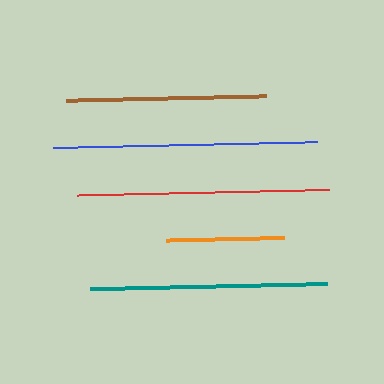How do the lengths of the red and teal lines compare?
The red and teal lines are approximately the same length.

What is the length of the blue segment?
The blue segment is approximately 264 pixels long.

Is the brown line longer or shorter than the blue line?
The blue line is longer than the brown line.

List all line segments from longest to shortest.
From longest to shortest: blue, red, teal, brown, orange.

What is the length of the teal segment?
The teal segment is approximately 237 pixels long.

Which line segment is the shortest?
The orange line is the shortest at approximately 118 pixels.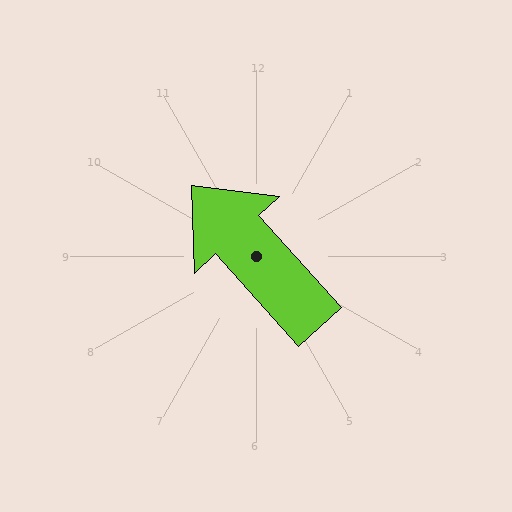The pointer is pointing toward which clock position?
Roughly 11 o'clock.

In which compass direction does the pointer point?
Northwest.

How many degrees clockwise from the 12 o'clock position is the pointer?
Approximately 318 degrees.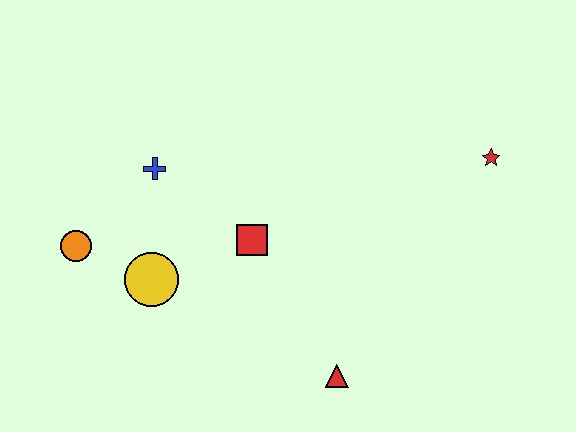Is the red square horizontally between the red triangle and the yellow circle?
Yes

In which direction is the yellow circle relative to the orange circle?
The yellow circle is to the right of the orange circle.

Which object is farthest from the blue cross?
The red star is farthest from the blue cross.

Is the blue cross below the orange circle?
No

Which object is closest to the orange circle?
The yellow circle is closest to the orange circle.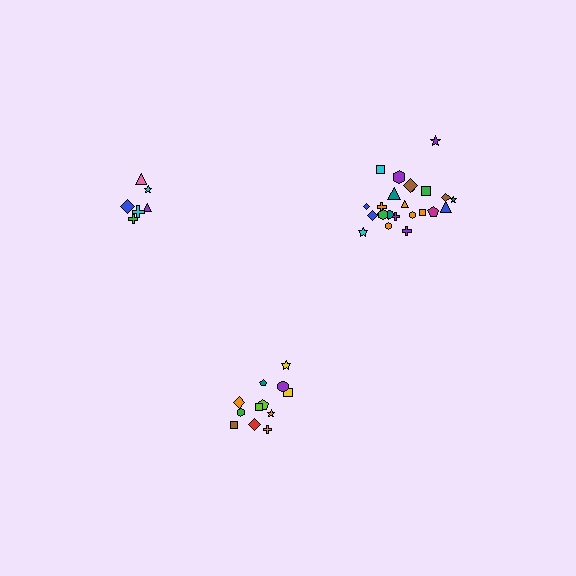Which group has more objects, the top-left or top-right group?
The top-right group.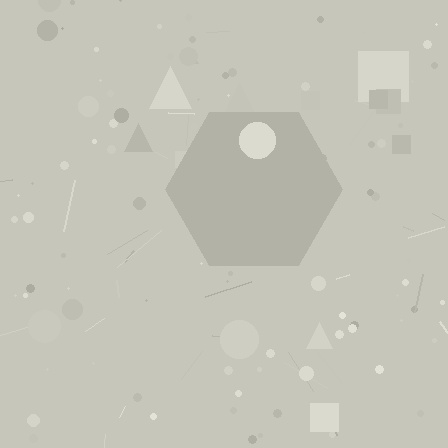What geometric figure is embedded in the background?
A hexagon is embedded in the background.